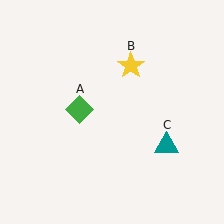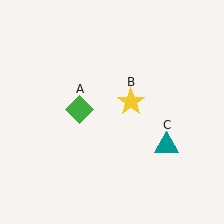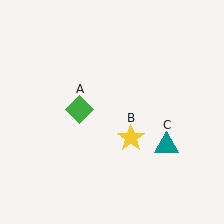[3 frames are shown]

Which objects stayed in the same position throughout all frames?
Green diamond (object A) and teal triangle (object C) remained stationary.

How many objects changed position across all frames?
1 object changed position: yellow star (object B).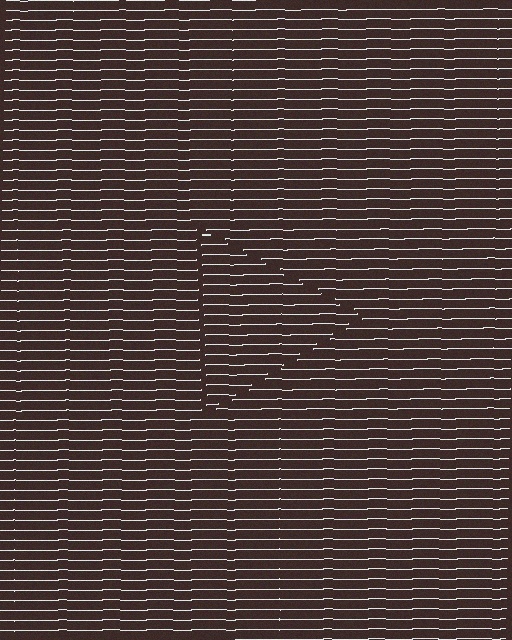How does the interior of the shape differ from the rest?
The interior of the shape contains the same grating, shifted by half a period — the contour is defined by the phase discontinuity where line-ends from the inner and outer gratings abut.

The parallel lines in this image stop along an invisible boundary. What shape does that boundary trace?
An illusory triangle. The interior of the shape contains the same grating, shifted by half a period — the contour is defined by the phase discontinuity where line-ends from the inner and outer gratings abut.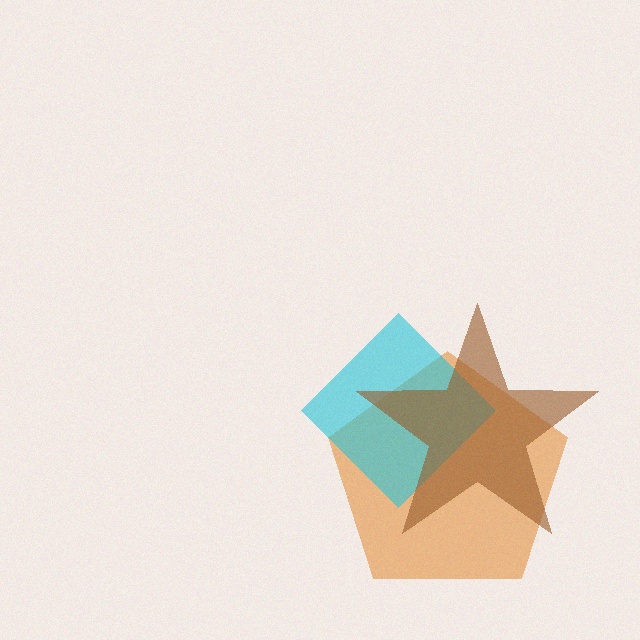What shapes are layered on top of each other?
The layered shapes are: an orange pentagon, a cyan diamond, a brown star.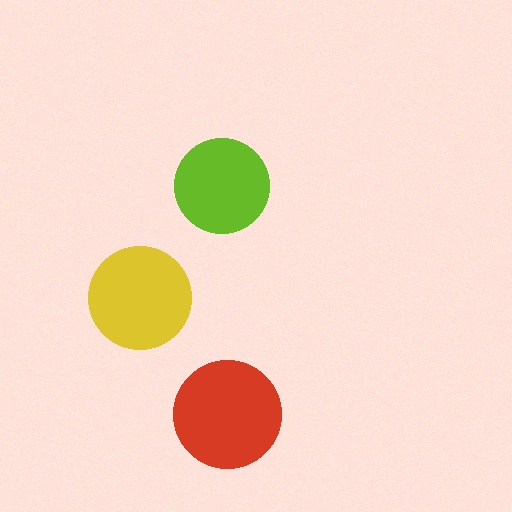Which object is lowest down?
The red circle is bottommost.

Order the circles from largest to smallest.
the red one, the yellow one, the lime one.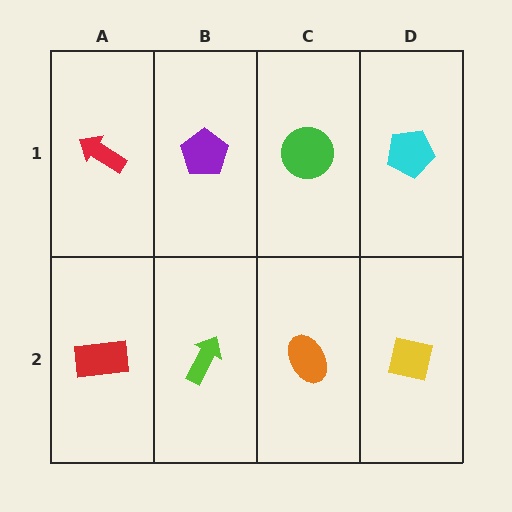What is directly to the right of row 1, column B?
A green circle.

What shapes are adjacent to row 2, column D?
A cyan pentagon (row 1, column D), an orange ellipse (row 2, column C).